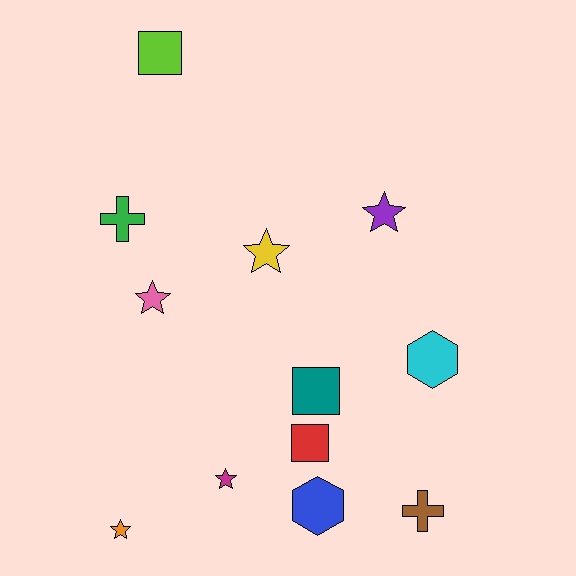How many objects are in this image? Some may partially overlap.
There are 12 objects.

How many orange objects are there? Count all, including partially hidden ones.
There is 1 orange object.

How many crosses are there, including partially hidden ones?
There are 2 crosses.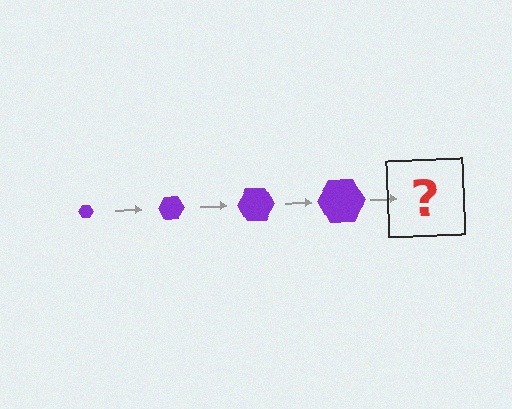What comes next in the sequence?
The next element should be a purple hexagon, larger than the previous one.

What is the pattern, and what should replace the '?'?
The pattern is that the hexagon gets progressively larger each step. The '?' should be a purple hexagon, larger than the previous one.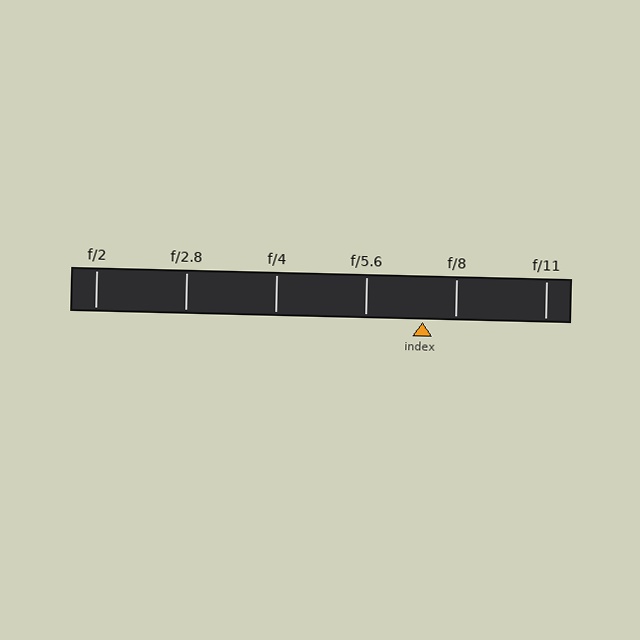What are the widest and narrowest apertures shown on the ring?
The widest aperture shown is f/2 and the narrowest is f/11.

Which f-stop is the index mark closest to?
The index mark is closest to f/8.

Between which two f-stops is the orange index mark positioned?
The index mark is between f/5.6 and f/8.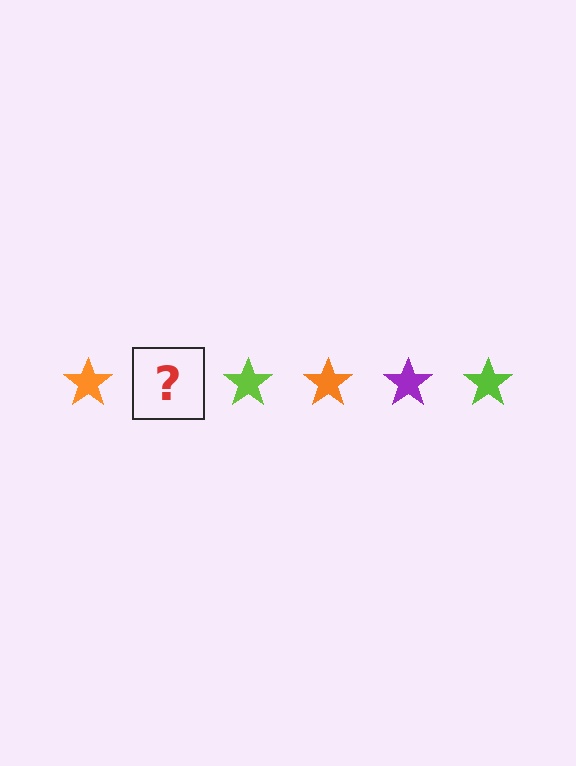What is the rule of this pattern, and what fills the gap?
The rule is that the pattern cycles through orange, purple, lime stars. The gap should be filled with a purple star.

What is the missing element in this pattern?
The missing element is a purple star.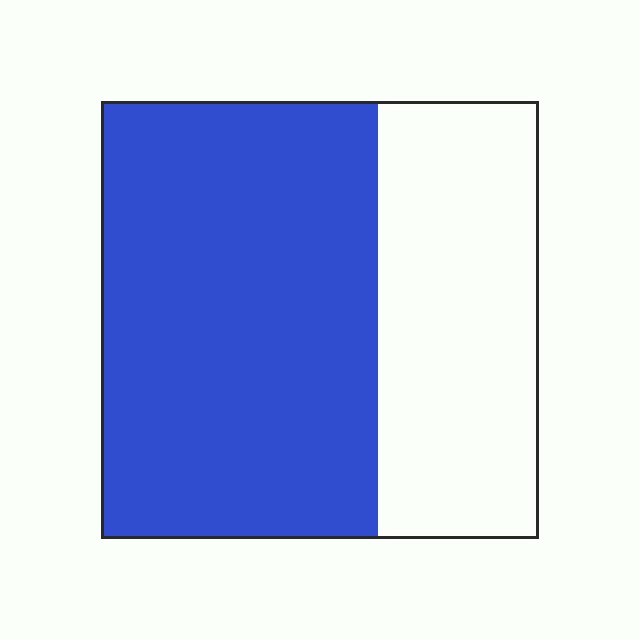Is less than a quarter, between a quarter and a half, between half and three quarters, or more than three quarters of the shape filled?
Between half and three quarters.